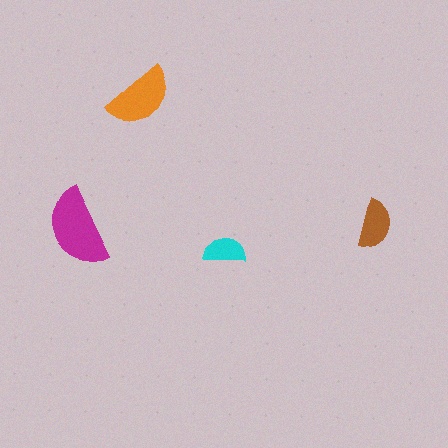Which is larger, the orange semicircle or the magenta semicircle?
The magenta one.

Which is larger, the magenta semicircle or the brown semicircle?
The magenta one.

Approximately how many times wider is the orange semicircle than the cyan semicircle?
About 1.5 times wider.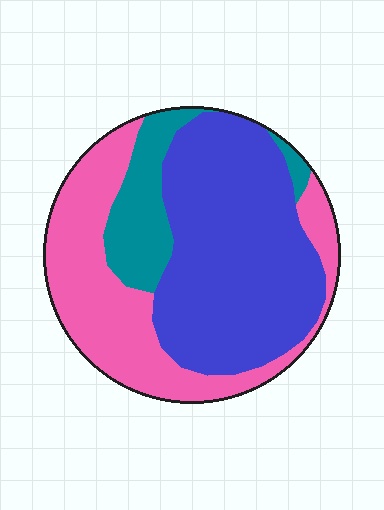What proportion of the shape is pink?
Pink takes up about three eighths (3/8) of the shape.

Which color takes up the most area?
Blue, at roughly 50%.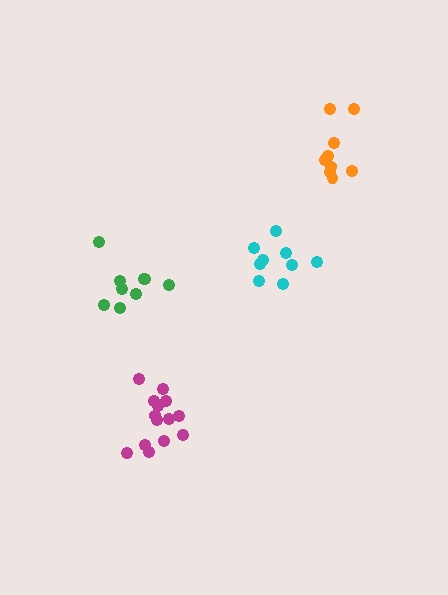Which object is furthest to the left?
The green cluster is leftmost.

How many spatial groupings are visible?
There are 4 spatial groupings.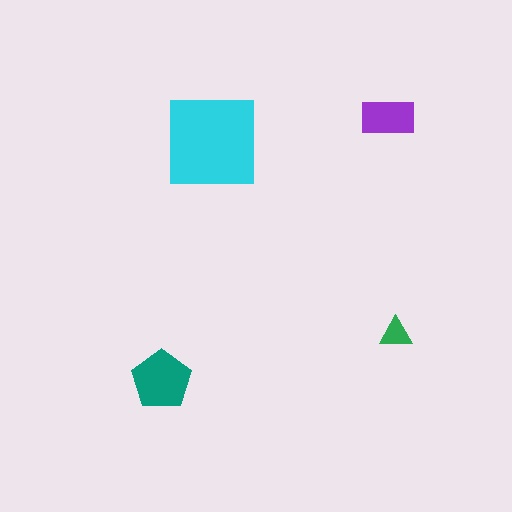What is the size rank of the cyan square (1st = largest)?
1st.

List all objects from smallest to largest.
The green triangle, the purple rectangle, the teal pentagon, the cyan square.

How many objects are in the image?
There are 4 objects in the image.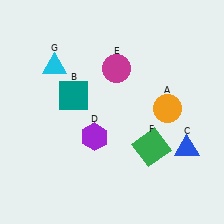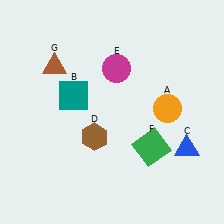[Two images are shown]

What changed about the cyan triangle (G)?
In Image 1, G is cyan. In Image 2, it changed to brown.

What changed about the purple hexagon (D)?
In Image 1, D is purple. In Image 2, it changed to brown.